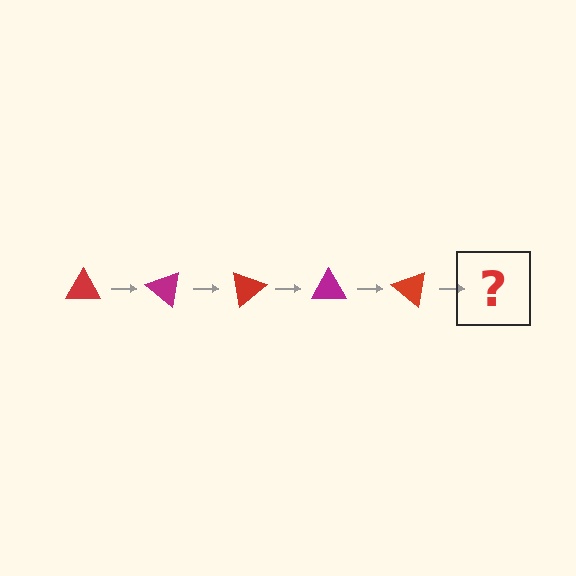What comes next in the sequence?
The next element should be a magenta triangle, rotated 200 degrees from the start.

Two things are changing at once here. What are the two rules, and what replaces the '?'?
The two rules are that it rotates 40 degrees each step and the color cycles through red and magenta. The '?' should be a magenta triangle, rotated 200 degrees from the start.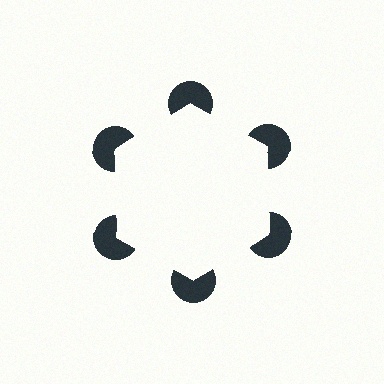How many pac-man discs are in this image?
There are 6 — one at each vertex of the illusory hexagon.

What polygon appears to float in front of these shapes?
An illusory hexagon — its edges are inferred from the aligned wedge cuts in the pac-man discs, not physically drawn.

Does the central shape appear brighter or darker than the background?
It typically appears slightly brighter than the background, even though no actual brightness change is drawn.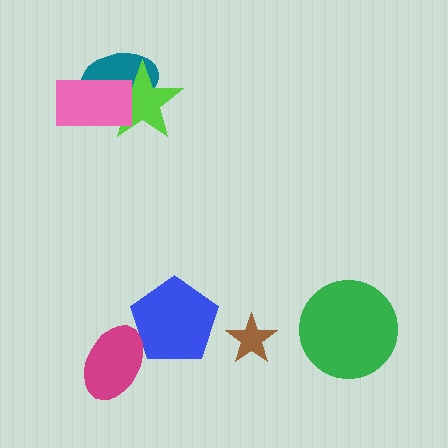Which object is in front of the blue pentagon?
The magenta ellipse is in front of the blue pentagon.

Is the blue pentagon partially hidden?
Yes, it is partially covered by another shape.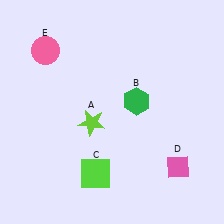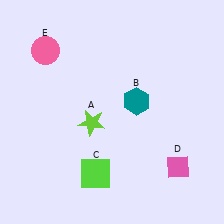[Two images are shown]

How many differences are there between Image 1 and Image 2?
There is 1 difference between the two images.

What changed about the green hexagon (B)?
In Image 1, B is green. In Image 2, it changed to teal.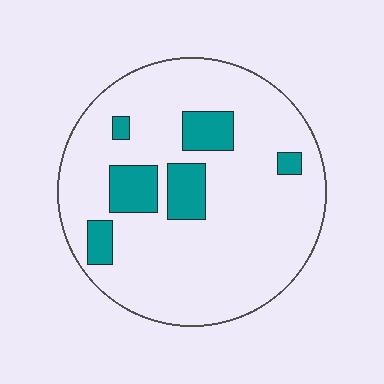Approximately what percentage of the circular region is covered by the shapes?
Approximately 15%.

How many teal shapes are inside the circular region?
6.